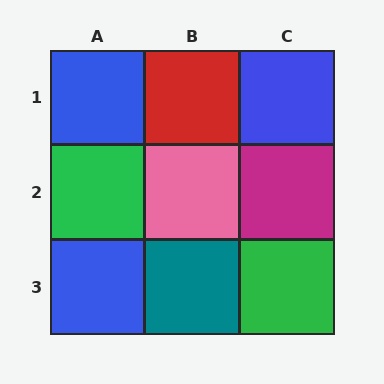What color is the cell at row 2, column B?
Pink.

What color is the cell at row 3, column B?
Teal.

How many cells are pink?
1 cell is pink.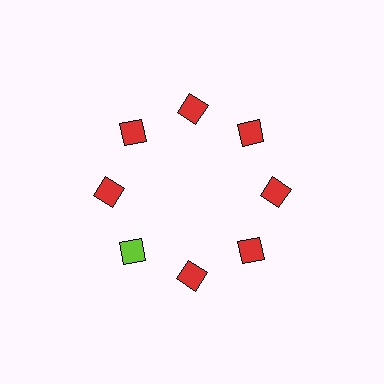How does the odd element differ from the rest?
It has a different color: lime instead of red.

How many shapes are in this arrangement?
There are 8 shapes arranged in a ring pattern.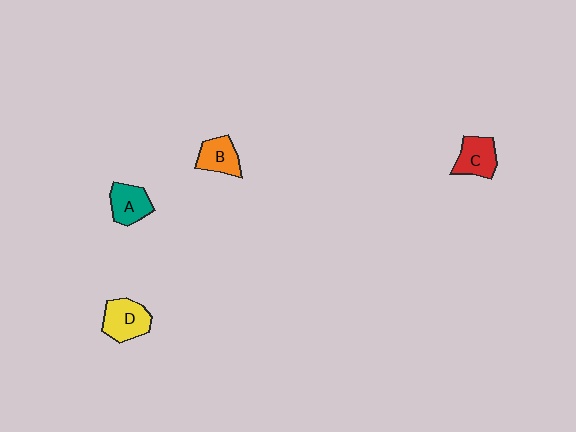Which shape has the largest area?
Shape D (yellow).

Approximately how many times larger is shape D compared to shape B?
Approximately 1.3 times.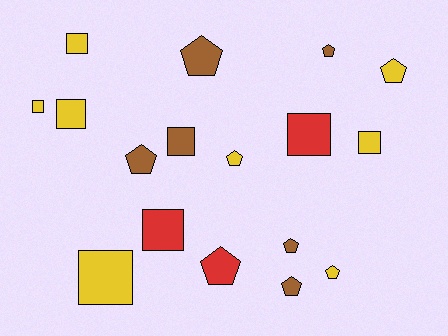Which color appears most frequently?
Yellow, with 8 objects.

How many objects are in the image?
There are 17 objects.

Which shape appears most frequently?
Pentagon, with 9 objects.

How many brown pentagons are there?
There are 5 brown pentagons.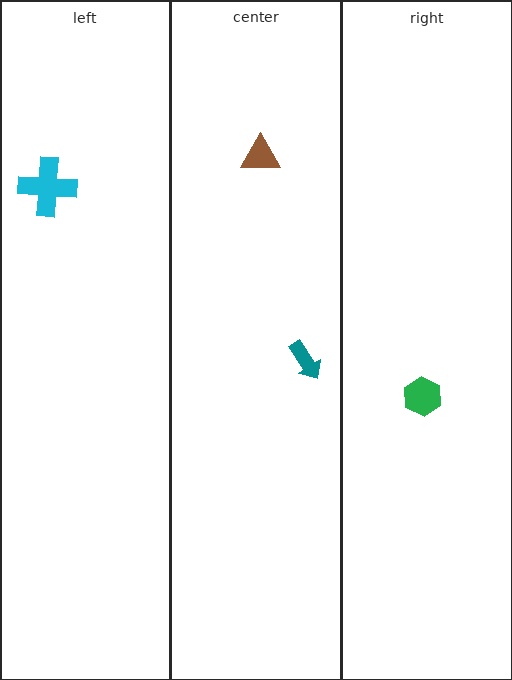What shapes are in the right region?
The green hexagon.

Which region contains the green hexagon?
The right region.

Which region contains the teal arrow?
The center region.